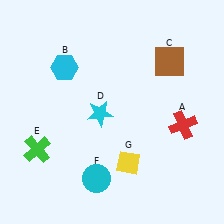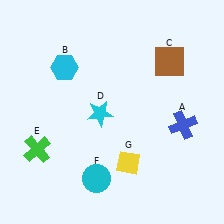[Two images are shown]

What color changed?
The cross (A) changed from red in Image 1 to blue in Image 2.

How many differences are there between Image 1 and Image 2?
There is 1 difference between the two images.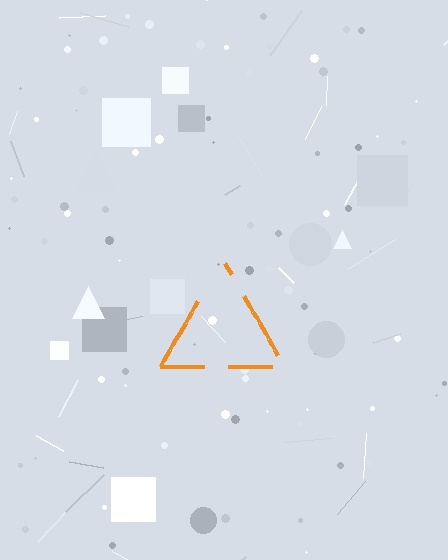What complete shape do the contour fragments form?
The contour fragments form a triangle.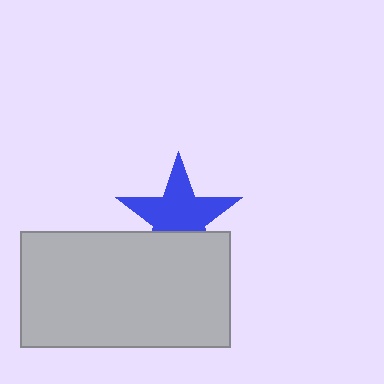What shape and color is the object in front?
The object in front is a light gray rectangle.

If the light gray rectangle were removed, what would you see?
You would see the complete blue star.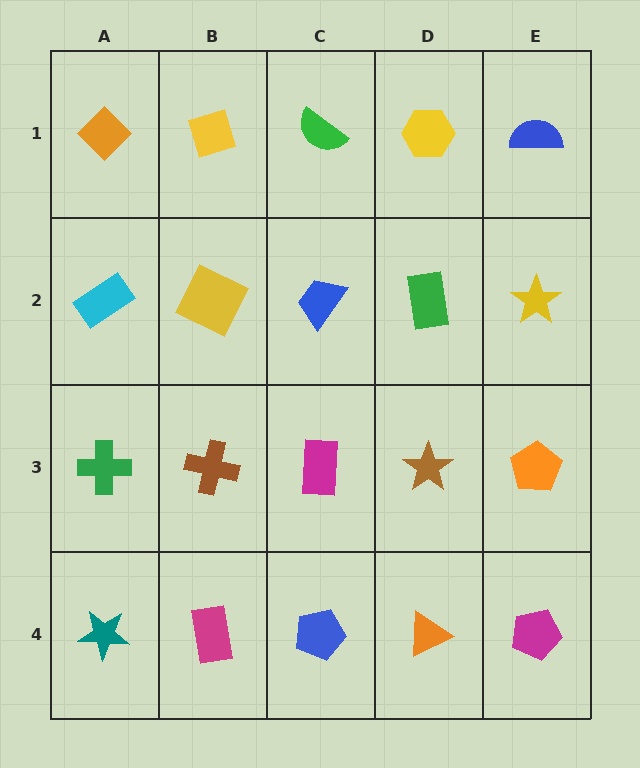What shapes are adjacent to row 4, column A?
A green cross (row 3, column A), a magenta rectangle (row 4, column B).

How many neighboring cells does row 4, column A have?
2.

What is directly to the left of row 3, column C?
A brown cross.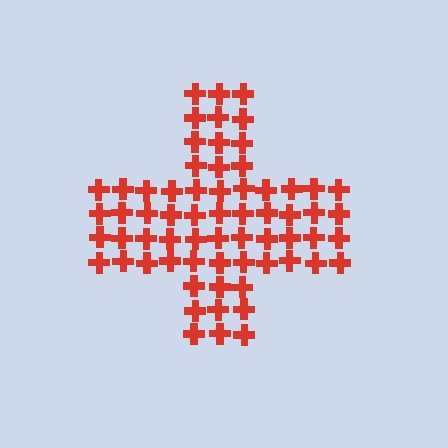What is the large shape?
The large shape is a cross.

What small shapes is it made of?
It is made of small crosses.